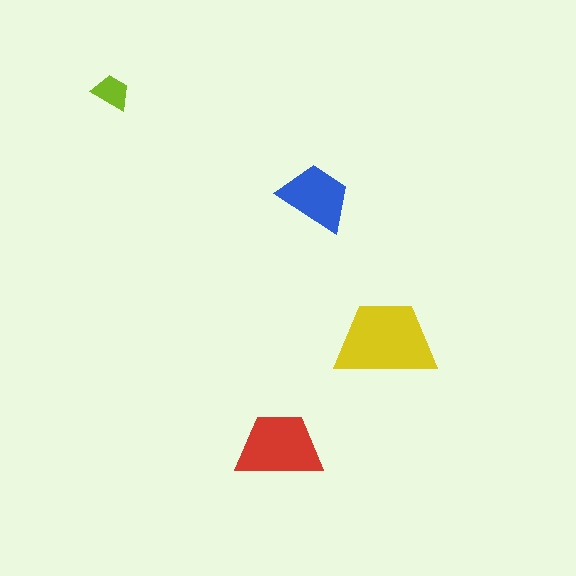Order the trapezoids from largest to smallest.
the yellow one, the red one, the blue one, the lime one.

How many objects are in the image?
There are 4 objects in the image.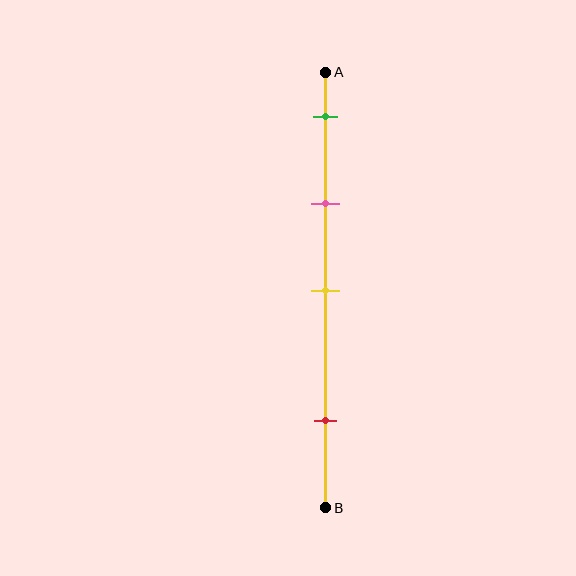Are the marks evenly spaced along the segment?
No, the marks are not evenly spaced.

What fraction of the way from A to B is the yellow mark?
The yellow mark is approximately 50% (0.5) of the way from A to B.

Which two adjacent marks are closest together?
The green and pink marks are the closest adjacent pair.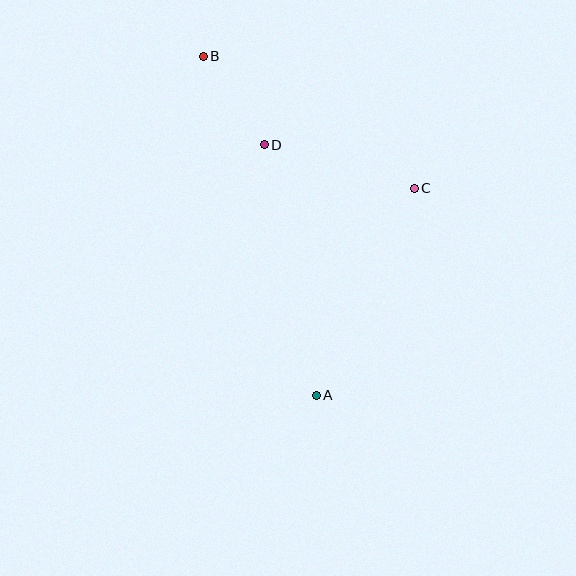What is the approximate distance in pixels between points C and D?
The distance between C and D is approximately 156 pixels.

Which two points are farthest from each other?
Points A and B are farthest from each other.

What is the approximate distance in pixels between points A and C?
The distance between A and C is approximately 229 pixels.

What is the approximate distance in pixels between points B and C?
The distance between B and C is approximately 249 pixels.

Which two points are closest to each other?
Points B and D are closest to each other.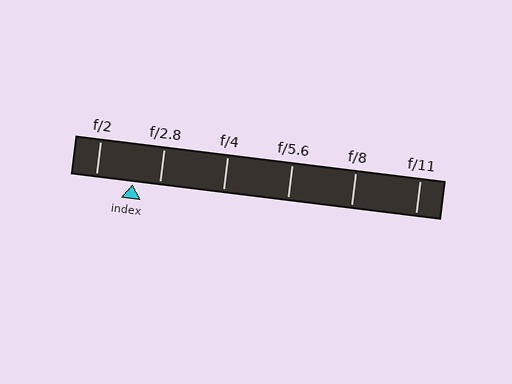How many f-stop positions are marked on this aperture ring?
There are 6 f-stop positions marked.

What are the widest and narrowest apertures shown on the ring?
The widest aperture shown is f/2 and the narrowest is f/11.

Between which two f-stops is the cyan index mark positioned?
The index mark is between f/2 and f/2.8.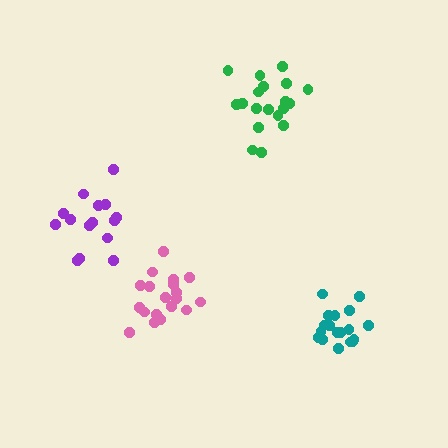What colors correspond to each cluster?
The clusters are colored: green, teal, pink, purple.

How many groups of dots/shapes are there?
There are 4 groups.